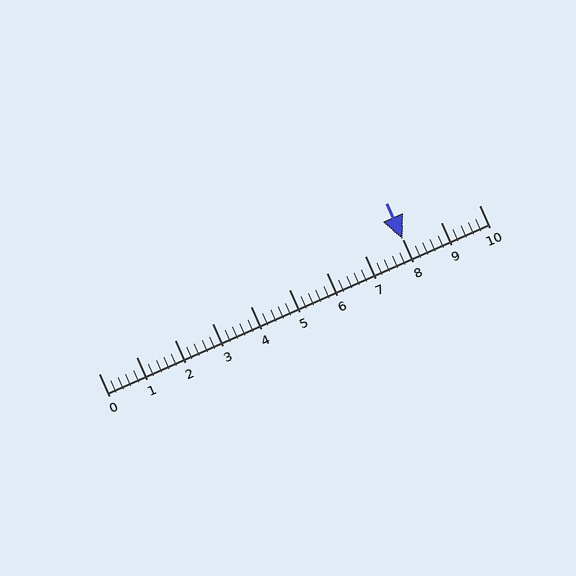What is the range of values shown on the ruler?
The ruler shows values from 0 to 10.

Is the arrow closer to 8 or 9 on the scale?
The arrow is closer to 8.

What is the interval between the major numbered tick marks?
The major tick marks are spaced 1 units apart.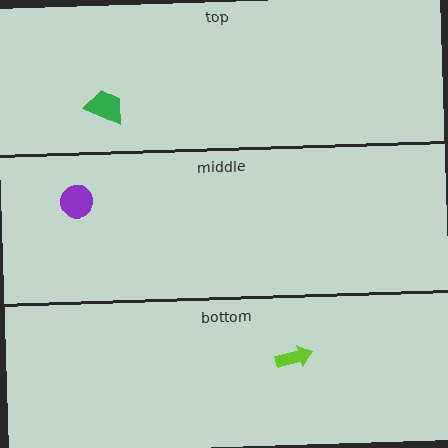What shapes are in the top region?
The green trapezoid.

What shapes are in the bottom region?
The lime arrow.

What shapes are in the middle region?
The purple circle.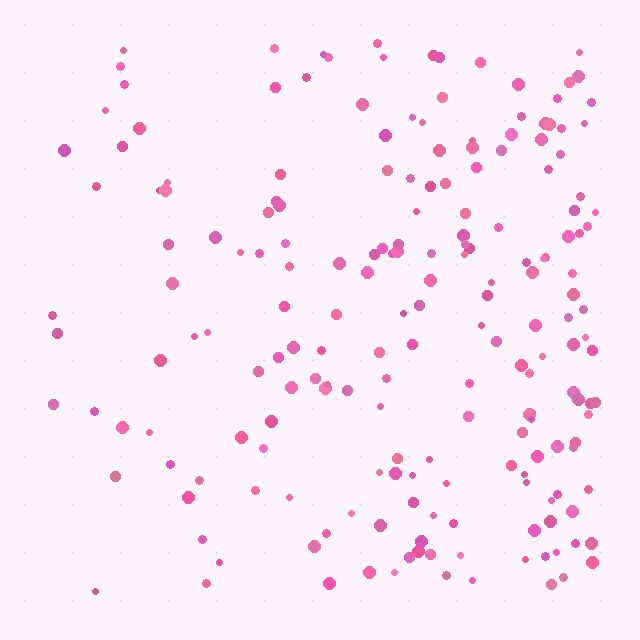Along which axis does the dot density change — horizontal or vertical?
Horizontal.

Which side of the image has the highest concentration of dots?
The right.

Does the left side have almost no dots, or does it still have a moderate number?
Still a moderate number, just noticeably fewer than the right.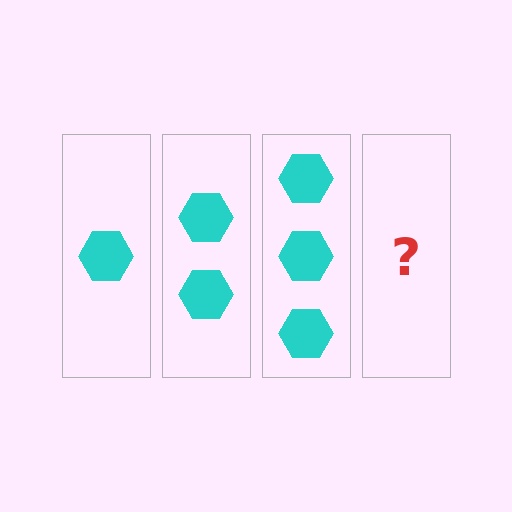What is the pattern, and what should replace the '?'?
The pattern is that each step adds one more hexagon. The '?' should be 4 hexagons.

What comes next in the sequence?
The next element should be 4 hexagons.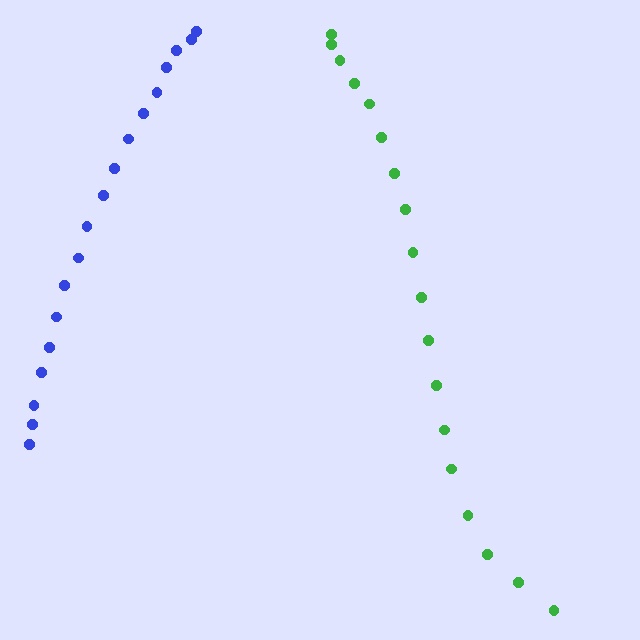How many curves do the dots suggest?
There are 2 distinct paths.